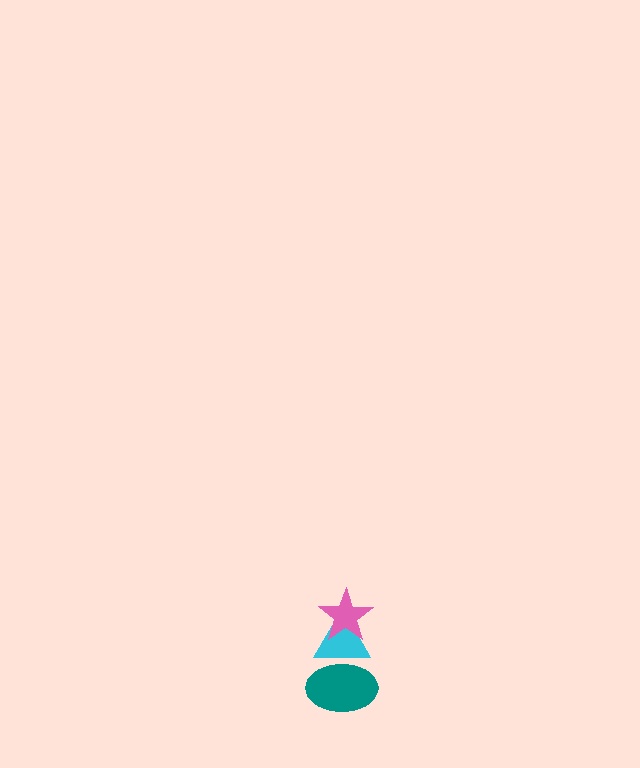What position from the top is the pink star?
The pink star is 1st from the top.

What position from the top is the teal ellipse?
The teal ellipse is 3rd from the top.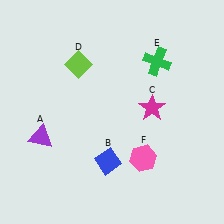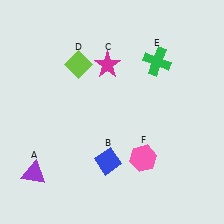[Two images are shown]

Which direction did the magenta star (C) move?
The magenta star (C) moved left.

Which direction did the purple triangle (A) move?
The purple triangle (A) moved down.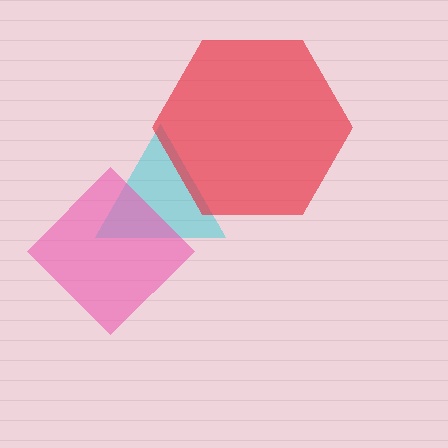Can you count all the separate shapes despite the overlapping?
Yes, there are 3 separate shapes.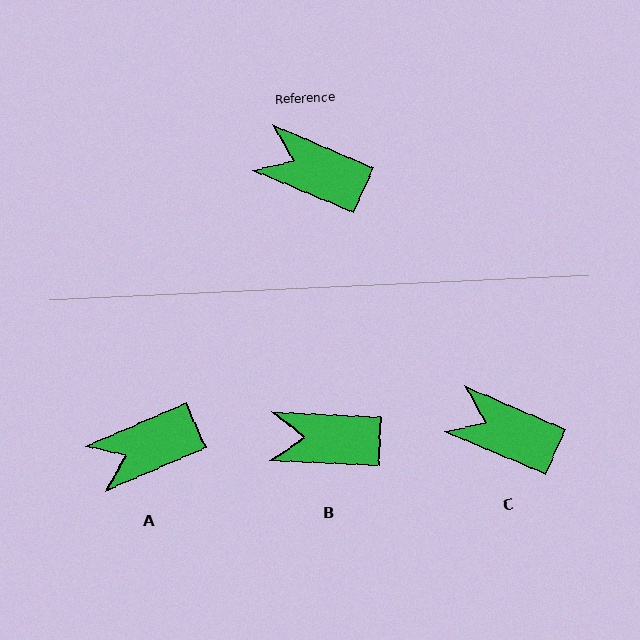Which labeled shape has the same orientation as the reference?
C.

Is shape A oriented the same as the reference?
No, it is off by about 47 degrees.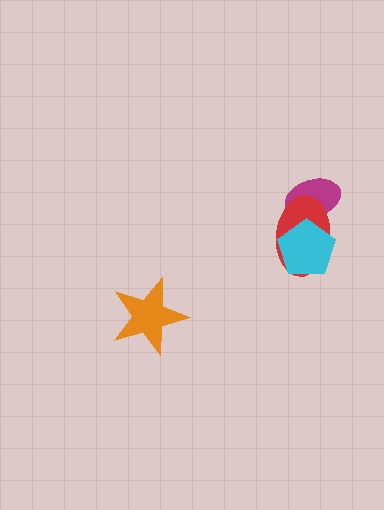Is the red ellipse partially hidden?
Yes, it is partially covered by another shape.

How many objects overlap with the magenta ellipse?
2 objects overlap with the magenta ellipse.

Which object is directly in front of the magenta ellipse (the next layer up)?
The red ellipse is directly in front of the magenta ellipse.